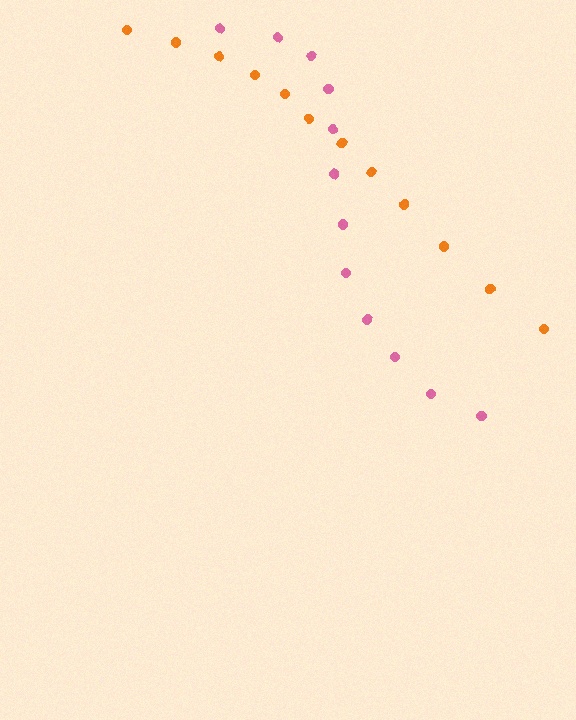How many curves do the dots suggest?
There are 2 distinct paths.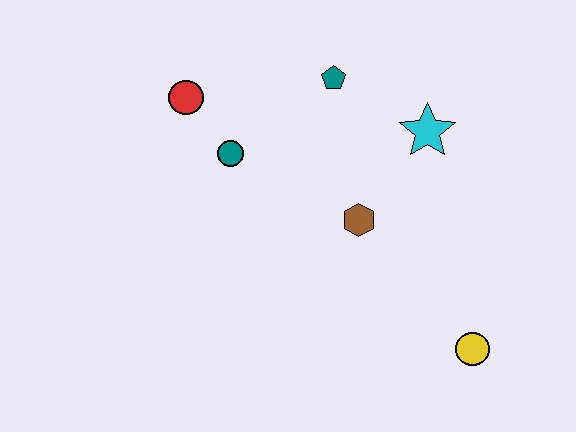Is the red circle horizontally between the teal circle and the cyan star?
No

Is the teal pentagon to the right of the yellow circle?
No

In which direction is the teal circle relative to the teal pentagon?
The teal circle is to the left of the teal pentagon.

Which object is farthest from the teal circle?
The yellow circle is farthest from the teal circle.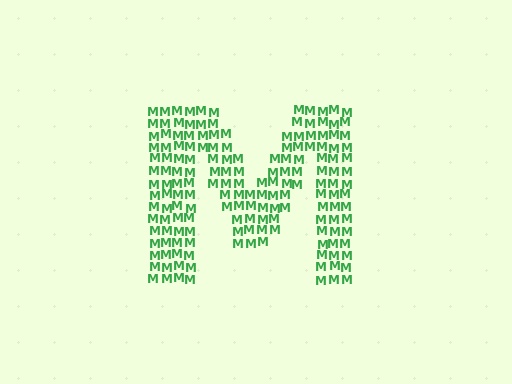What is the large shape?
The large shape is the letter M.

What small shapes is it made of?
It is made of small letter M's.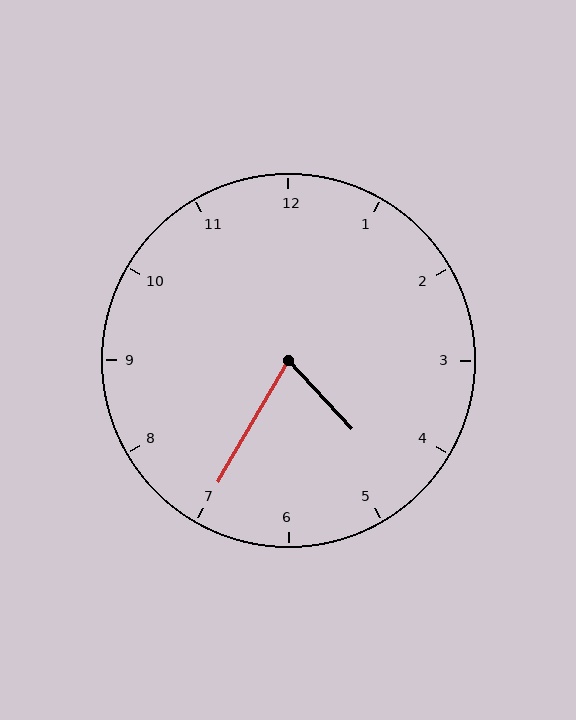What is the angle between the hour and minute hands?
Approximately 72 degrees.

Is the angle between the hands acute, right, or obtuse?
It is acute.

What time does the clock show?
4:35.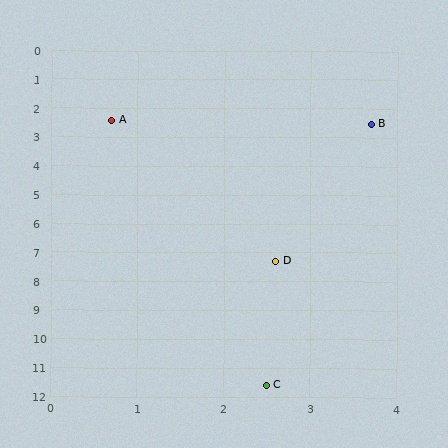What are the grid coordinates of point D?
Point D is at approximately (2.6, 7.3).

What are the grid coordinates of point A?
Point A is at approximately (0.7, 2.4).